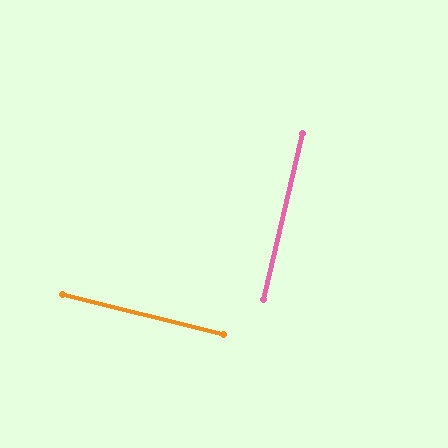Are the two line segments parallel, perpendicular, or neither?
Perpendicular — they meet at approximately 89°.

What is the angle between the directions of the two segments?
Approximately 89 degrees.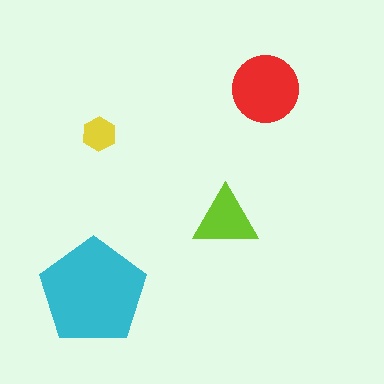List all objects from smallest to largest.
The yellow hexagon, the lime triangle, the red circle, the cyan pentagon.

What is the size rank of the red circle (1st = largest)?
2nd.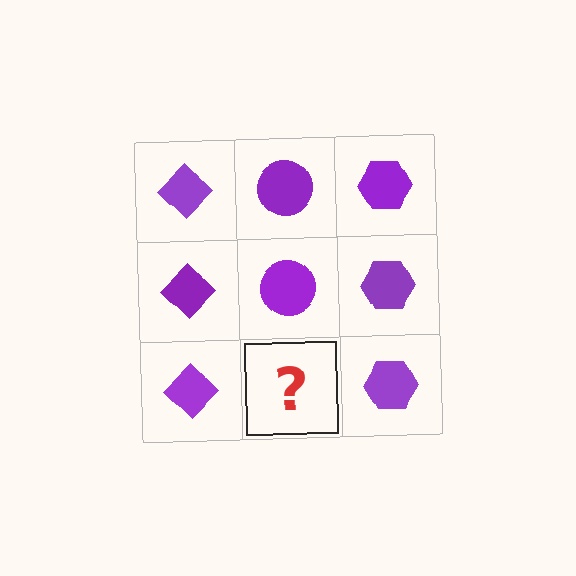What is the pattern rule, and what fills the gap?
The rule is that each column has a consistent shape. The gap should be filled with a purple circle.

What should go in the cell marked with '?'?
The missing cell should contain a purple circle.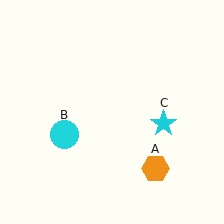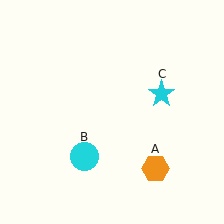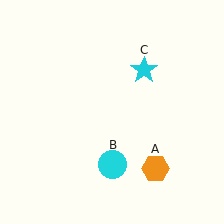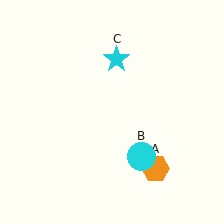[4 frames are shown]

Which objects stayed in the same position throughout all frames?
Orange hexagon (object A) remained stationary.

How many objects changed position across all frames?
2 objects changed position: cyan circle (object B), cyan star (object C).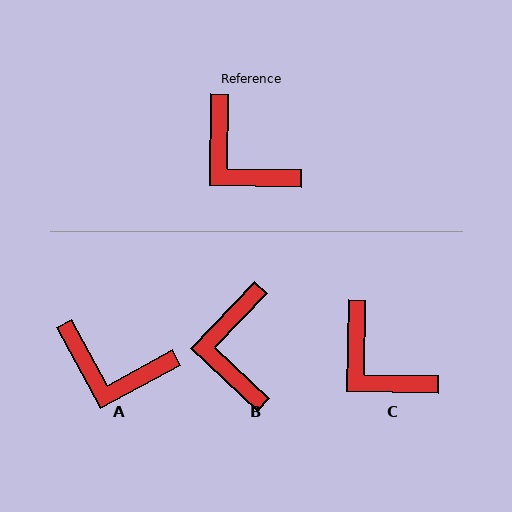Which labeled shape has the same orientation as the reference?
C.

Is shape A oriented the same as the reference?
No, it is off by about 29 degrees.